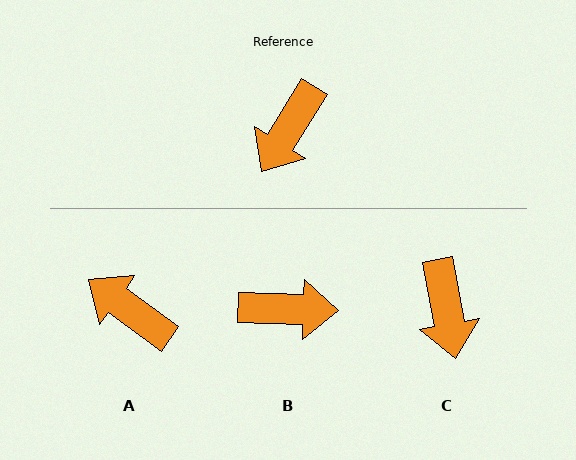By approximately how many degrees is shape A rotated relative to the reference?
Approximately 94 degrees clockwise.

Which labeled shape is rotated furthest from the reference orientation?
B, about 120 degrees away.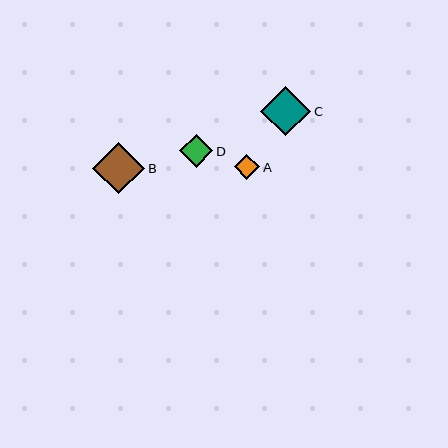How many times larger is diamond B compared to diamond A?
Diamond B is approximately 2.1 times the size of diamond A.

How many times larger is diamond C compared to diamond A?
Diamond C is approximately 2.0 times the size of diamond A.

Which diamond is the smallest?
Diamond A is the smallest with a size of approximately 25 pixels.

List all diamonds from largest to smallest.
From largest to smallest: B, C, D, A.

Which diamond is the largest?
Diamond B is the largest with a size of approximately 52 pixels.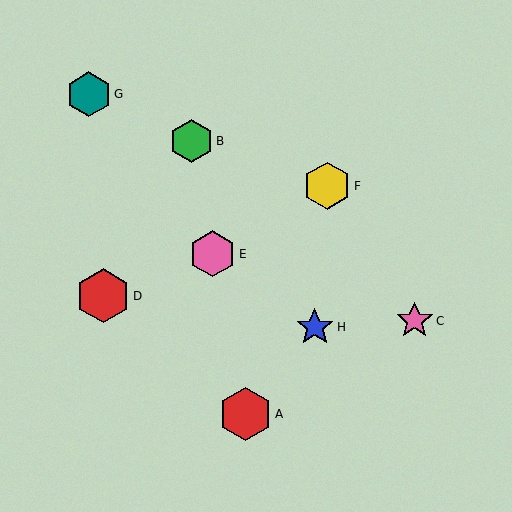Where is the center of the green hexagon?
The center of the green hexagon is at (191, 141).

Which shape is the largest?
The red hexagon (labeled D) is the largest.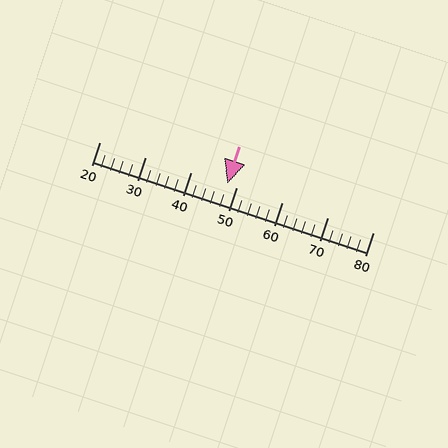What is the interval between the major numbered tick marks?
The major tick marks are spaced 10 units apart.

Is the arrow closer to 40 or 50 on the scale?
The arrow is closer to 50.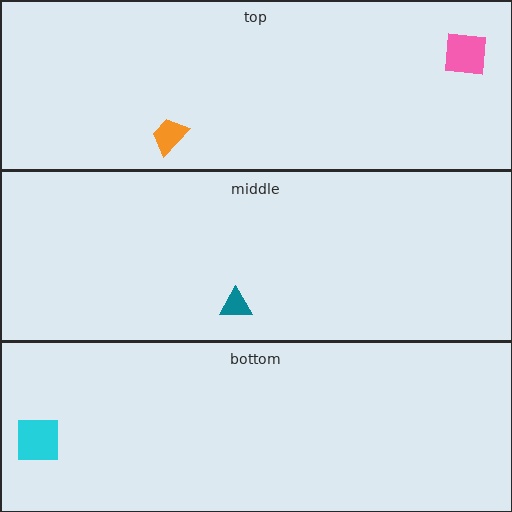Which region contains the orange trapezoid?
The top region.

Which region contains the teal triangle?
The middle region.